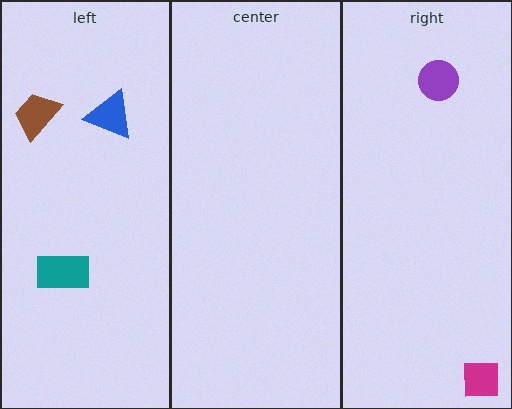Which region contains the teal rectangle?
The left region.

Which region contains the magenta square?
The right region.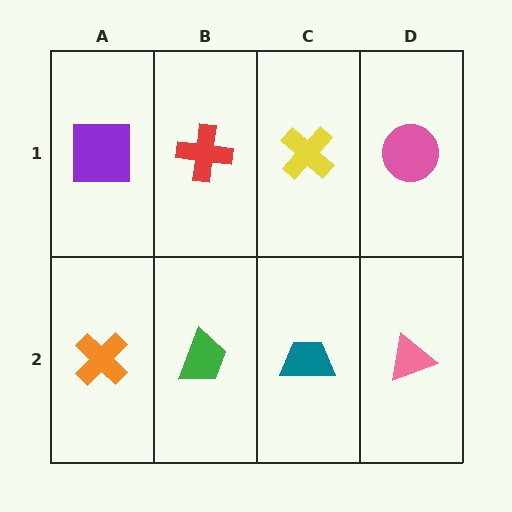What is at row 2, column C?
A teal trapezoid.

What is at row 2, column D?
A pink triangle.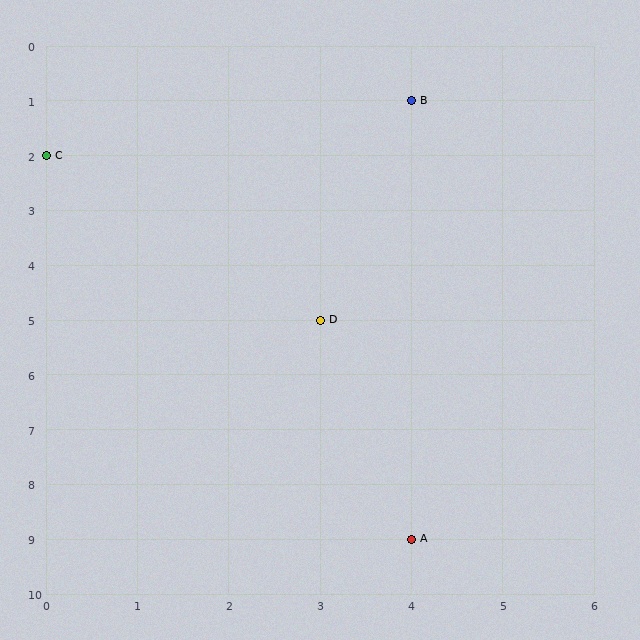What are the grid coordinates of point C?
Point C is at grid coordinates (0, 2).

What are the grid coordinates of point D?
Point D is at grid coordinates (3, 5).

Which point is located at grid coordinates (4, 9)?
Point A is at (4, 9).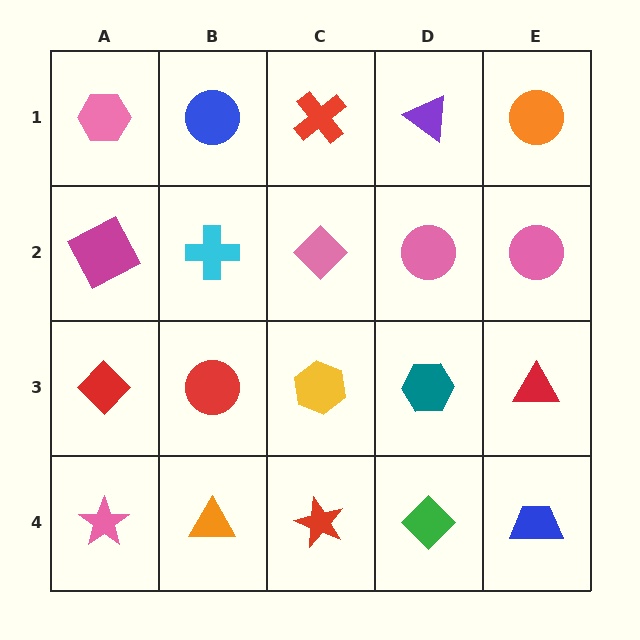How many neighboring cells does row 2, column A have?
3.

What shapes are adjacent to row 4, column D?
A teal hexagon (row 3, column D), a red star (row 4, column C), a blue trapezoid (row 4, column E).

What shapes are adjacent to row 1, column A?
A magenta square (row 2, column A), a blue circle (row 1, column B).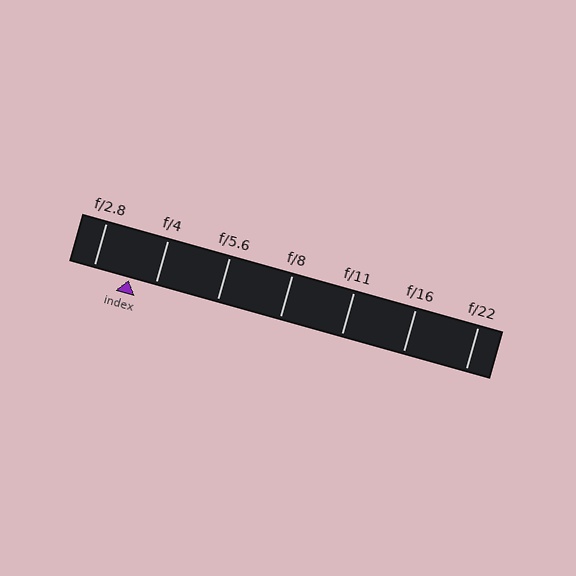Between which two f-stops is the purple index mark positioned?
The index mark is between f/2.8 and f/4.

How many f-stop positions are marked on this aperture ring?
There are 7 f-stop positions marked.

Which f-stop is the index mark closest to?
The index mark is closest to f/4.